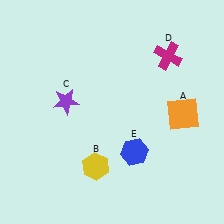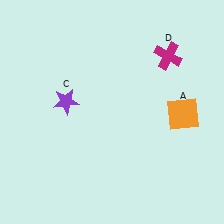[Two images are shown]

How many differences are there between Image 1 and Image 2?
There are 2 differences between the two images.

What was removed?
The blue hexagon (E), the yellow hexagon (B) were removed in Image 2.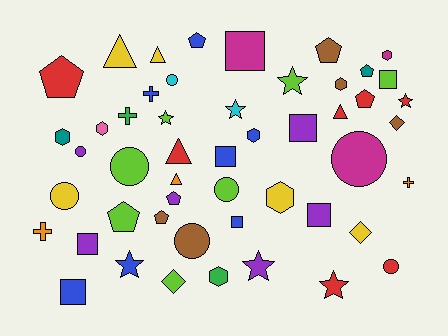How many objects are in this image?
There are 50 objects.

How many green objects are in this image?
There are 2 green objects.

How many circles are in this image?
There are 8 circles.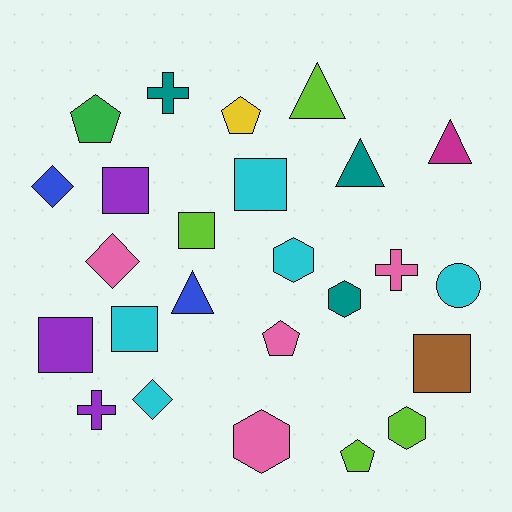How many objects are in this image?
There are 25 objects.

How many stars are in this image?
There are no stars.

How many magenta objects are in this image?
There is 1 magenta object.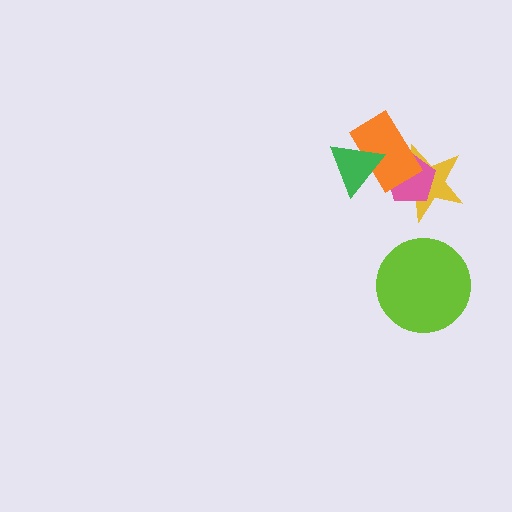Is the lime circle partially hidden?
No, no other shape covers it.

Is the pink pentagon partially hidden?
Yes, it is partially covered by another shape.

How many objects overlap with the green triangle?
1 object overlaps with the green triangle.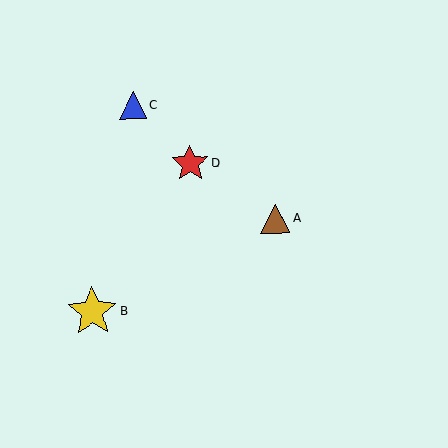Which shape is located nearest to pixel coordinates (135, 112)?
The blue triangle (labeled C) at (133, 106) is nearest to that location.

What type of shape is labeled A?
Shape A is a brown triangle.